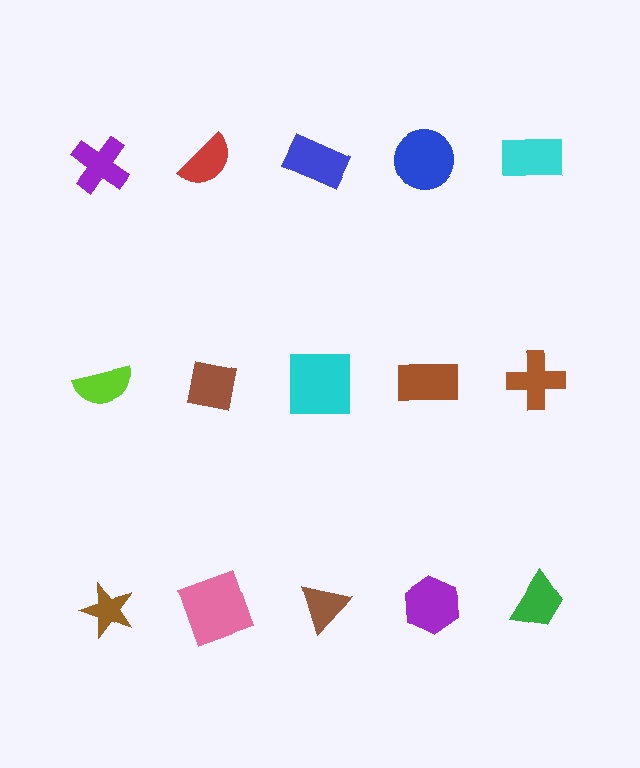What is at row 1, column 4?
A blue circle.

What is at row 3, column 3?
A brown triangle.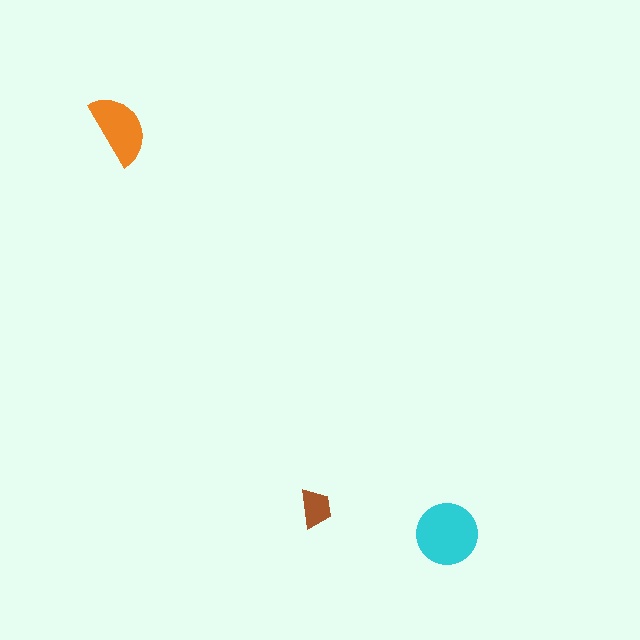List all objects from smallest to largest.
The brown trapezoid, the orange semicircle, the cyan circle.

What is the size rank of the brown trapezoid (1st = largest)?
3rd.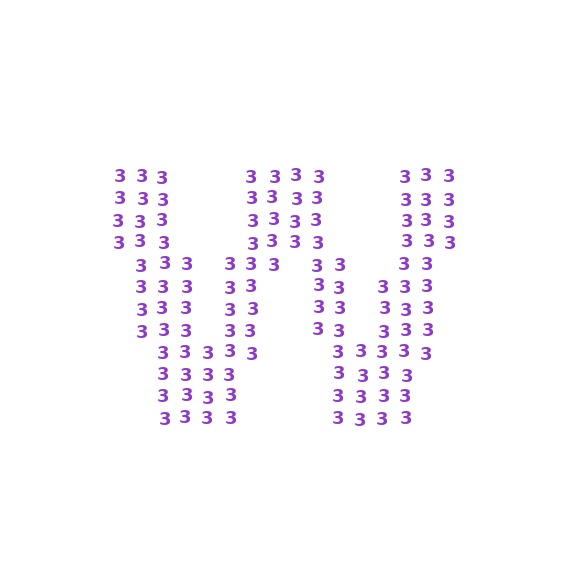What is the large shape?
The large shape is the letter W.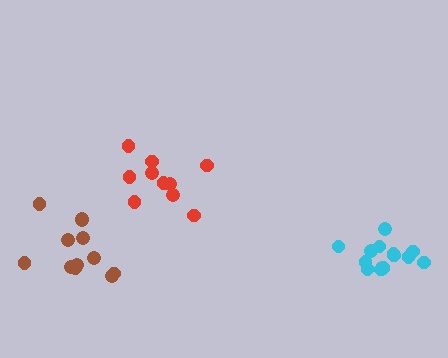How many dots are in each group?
Group 1: 10 dots, Group 2: 14 dots, Group 3: 12 dots (36 total).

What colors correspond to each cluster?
The clusters are colored: red, cyan, brown.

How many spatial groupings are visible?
There are 3 spatial groupings.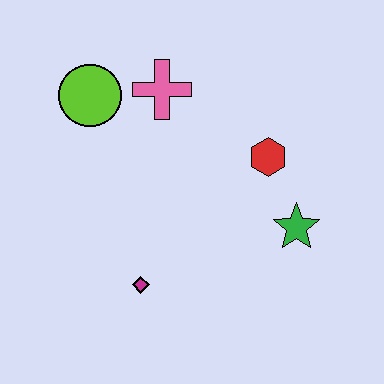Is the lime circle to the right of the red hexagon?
No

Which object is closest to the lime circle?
The pink cross is closest to the lime circle.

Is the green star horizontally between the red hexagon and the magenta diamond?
No